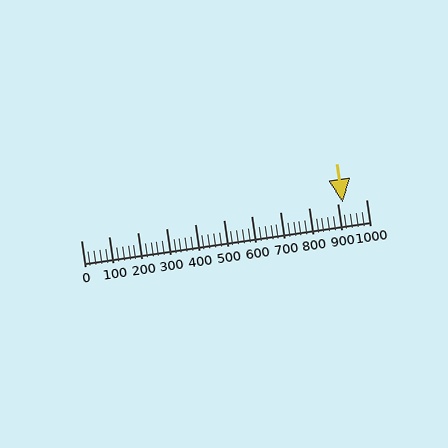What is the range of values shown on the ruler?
The ruler shows values from 0 to 1000.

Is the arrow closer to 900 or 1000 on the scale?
The arrow is closer to 900.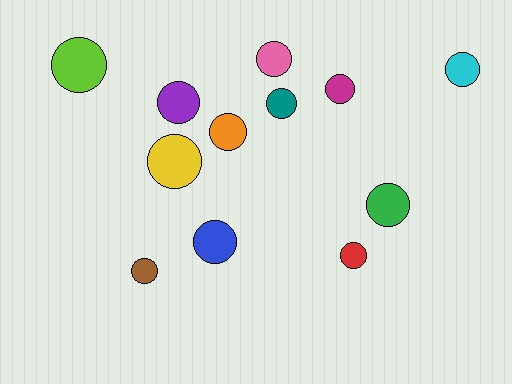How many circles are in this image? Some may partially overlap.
There are 12 circles.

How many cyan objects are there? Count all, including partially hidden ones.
There is 1 cyan object.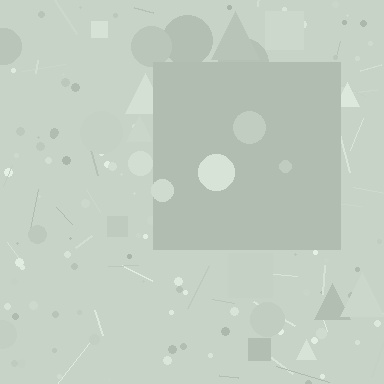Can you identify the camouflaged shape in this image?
The camouflaged shape is a square.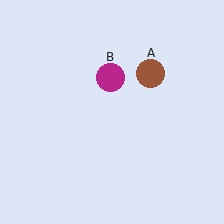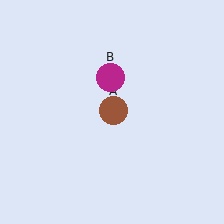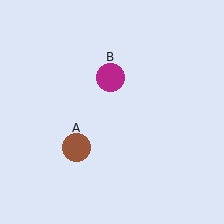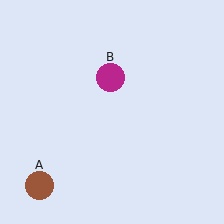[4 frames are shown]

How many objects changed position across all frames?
1 object changed position: brown circle (object A).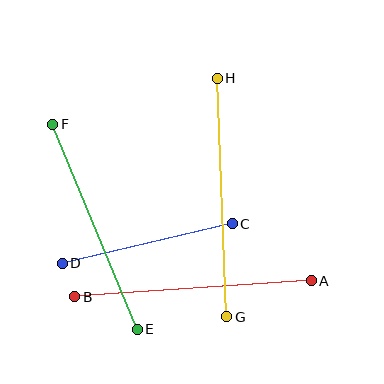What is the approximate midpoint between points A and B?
The midpoint is at approximately (193, 289) pixels.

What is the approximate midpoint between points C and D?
The midpoint is at approximately (147, 244) pixels.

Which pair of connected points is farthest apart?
Points G and H are farthest apart.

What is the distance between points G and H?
The distance is approximately 239 pixels.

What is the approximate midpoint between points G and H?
The midpoint is at approximately (222, 198) pixels.